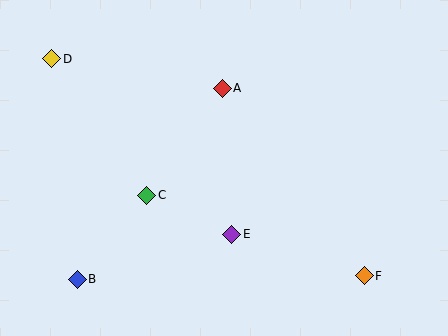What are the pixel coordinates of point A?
Point A is at (222, 88).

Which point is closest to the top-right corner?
Point A is closest to the top-right corner.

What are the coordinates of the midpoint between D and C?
The midpoint between D and C is at (99, 127).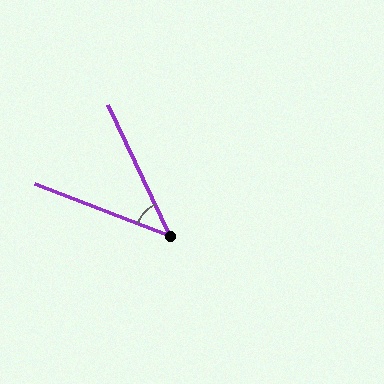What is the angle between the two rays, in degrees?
Approximately 44 degrees.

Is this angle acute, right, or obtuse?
It is acute.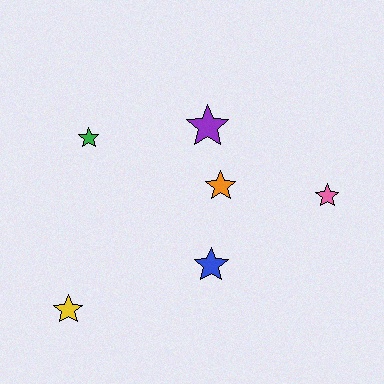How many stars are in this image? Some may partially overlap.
There are 6 stars.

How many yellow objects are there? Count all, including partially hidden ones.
There is 1 yellow object.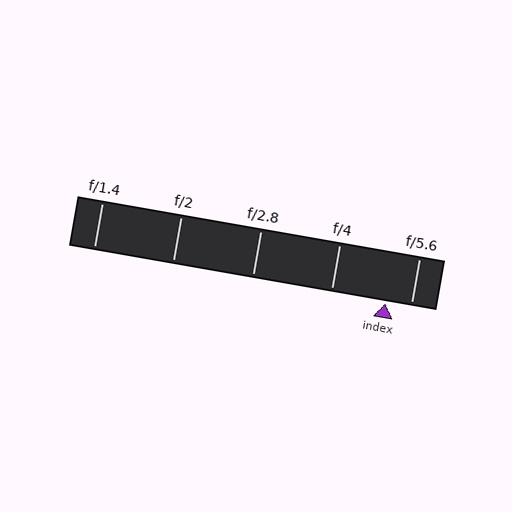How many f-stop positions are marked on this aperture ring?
There are 5 f-stop positions marked.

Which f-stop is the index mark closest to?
The index mark is closest to f/5.6.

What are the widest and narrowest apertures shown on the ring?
The widest aperture shown is f/1.4 and the narrowest is f/5.6.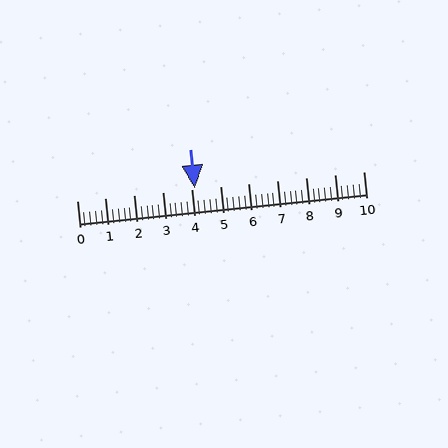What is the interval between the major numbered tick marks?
The major tick marks are spaced 1 units apart.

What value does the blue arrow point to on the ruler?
The blue arrow points to approximately 4.1.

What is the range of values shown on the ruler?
The ruler shows values from 0 to 10.